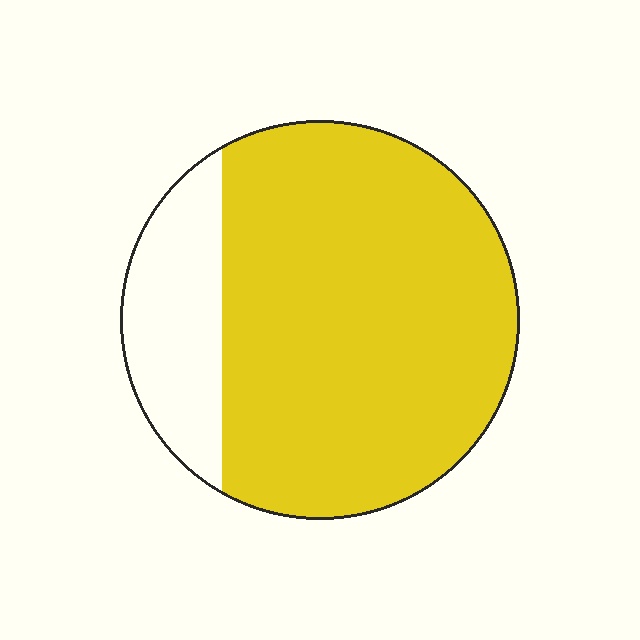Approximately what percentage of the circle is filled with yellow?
Approximately 80%.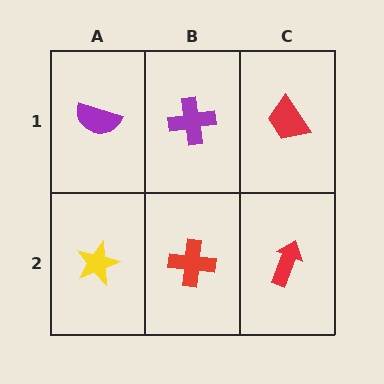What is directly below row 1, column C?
A red arrow.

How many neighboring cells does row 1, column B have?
3.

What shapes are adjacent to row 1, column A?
A yellow star (row 2, column A), a purple cross (row 1, column B).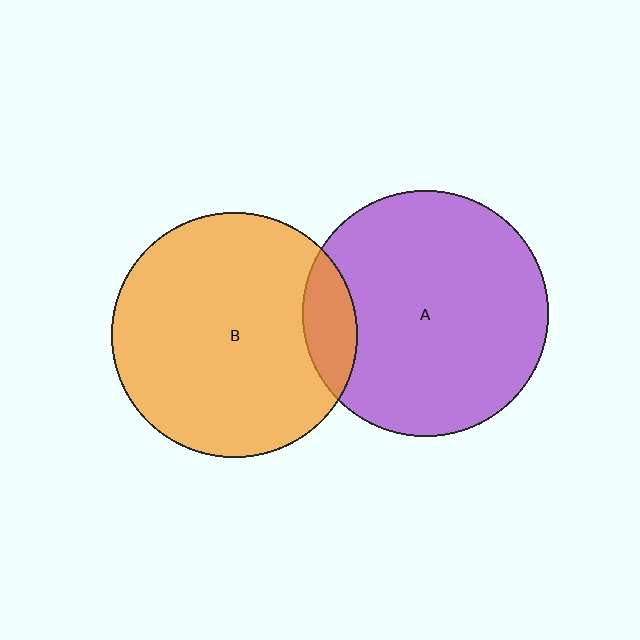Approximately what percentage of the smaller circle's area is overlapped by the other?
Approximately 10%.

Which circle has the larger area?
Circle A (purple).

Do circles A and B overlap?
Yes.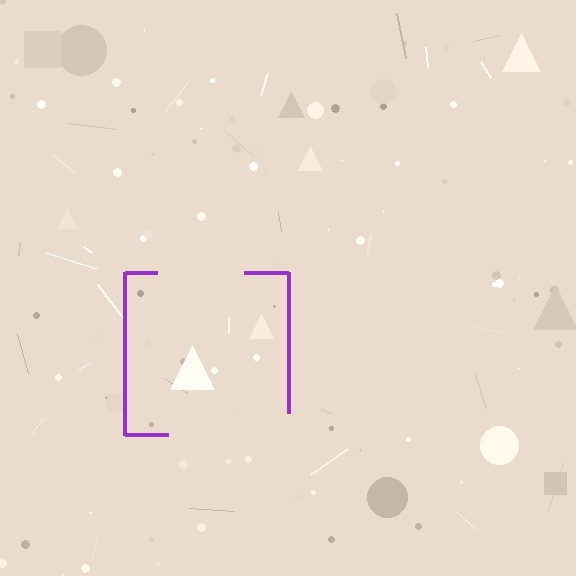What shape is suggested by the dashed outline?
The dashed outline suggests a square.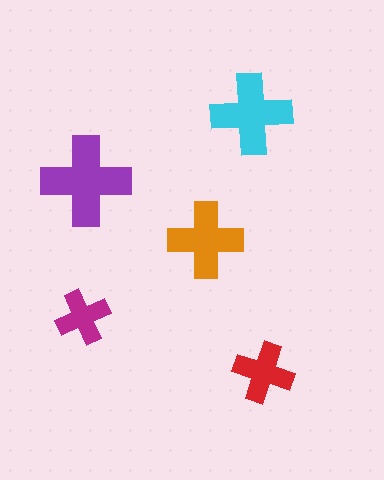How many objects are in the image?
There are 5 objects in the image.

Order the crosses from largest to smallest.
the purple one, the cyan one, the orange one, the red one, the magenta one.